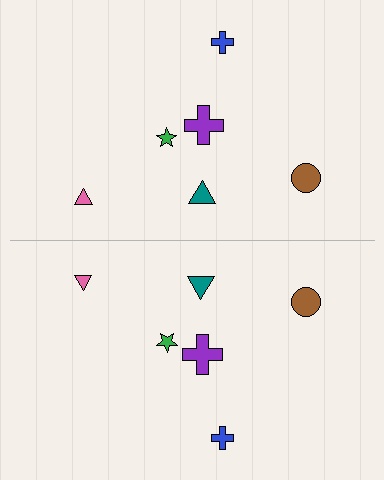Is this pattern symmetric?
Yes, this pattern has bilateral (reflection) symmetry.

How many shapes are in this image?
There are 12 shapes in this image.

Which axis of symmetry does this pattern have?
The pattern has a horizontal axis of symmetry running through the center of the image.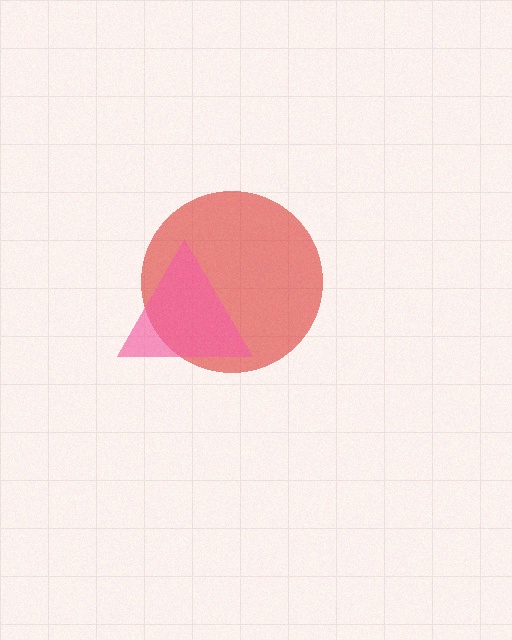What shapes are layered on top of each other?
The layered shapes are: a red circle, a pink triangle.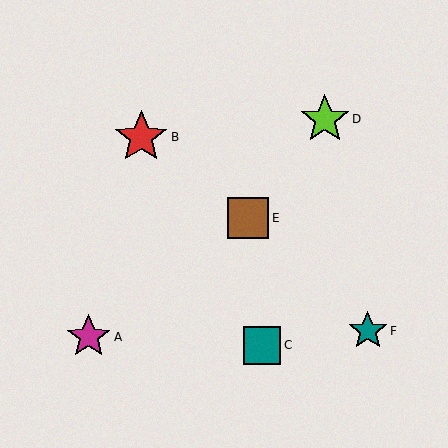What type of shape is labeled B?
Shape B is a red star.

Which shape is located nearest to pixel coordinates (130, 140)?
The red star (labeled B) at (141, 137) is nearest to that location.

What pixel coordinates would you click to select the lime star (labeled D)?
Click at (325, 119) to select the lime star D.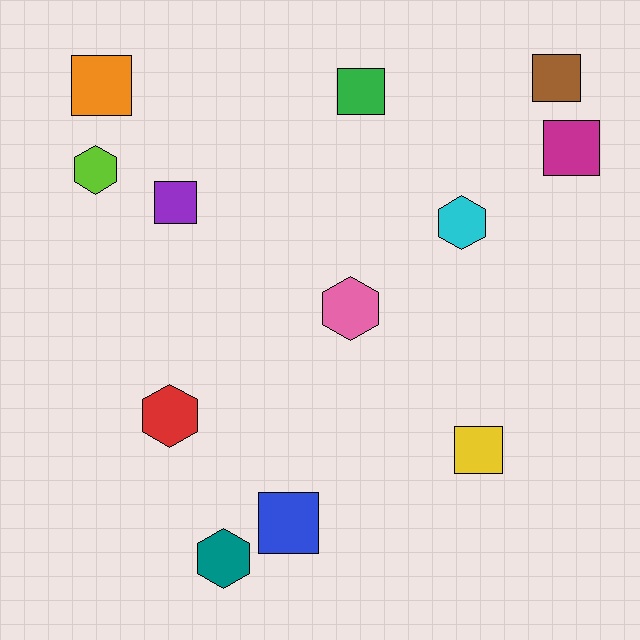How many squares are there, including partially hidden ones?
There are 7 squares.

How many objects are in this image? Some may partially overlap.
There are 12 objects.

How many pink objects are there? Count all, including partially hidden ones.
There is 1 pink object.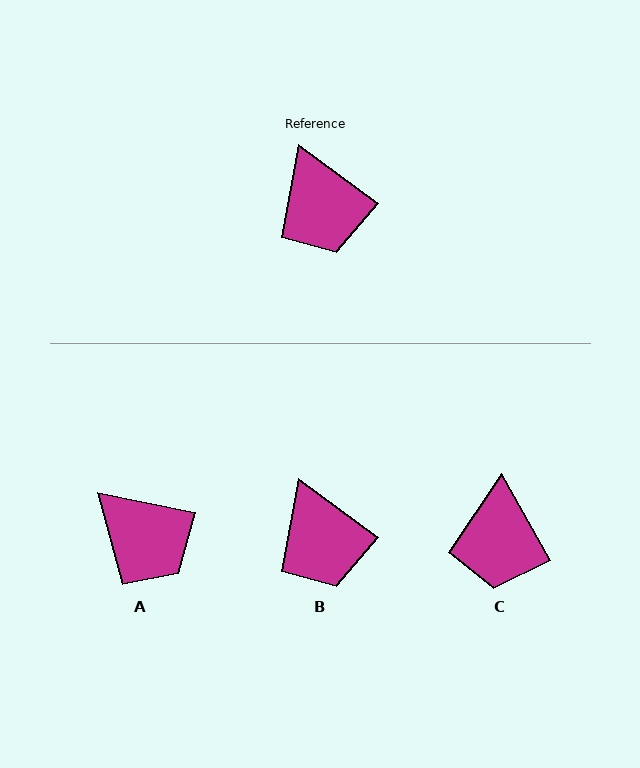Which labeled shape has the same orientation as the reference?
B.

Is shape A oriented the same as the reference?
No, it is off by about 25 degrees.